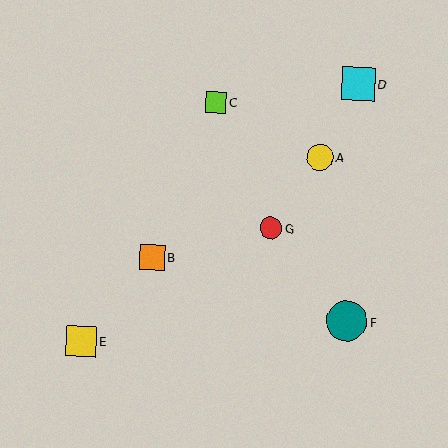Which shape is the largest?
The teal circle (labeled F) is the largest.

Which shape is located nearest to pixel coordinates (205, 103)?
The lime square (labeled C) at (216, 102) is nearest to that location.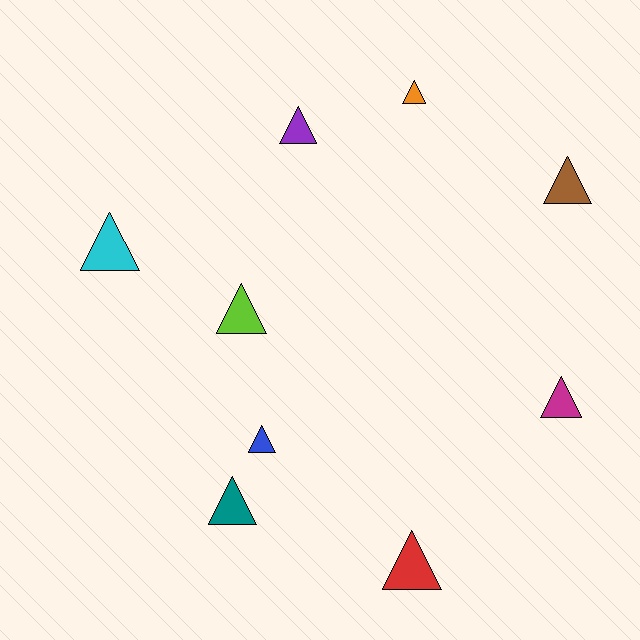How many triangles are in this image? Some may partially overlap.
There are 9 triangles.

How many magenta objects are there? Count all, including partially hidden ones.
There is 1 magenta object.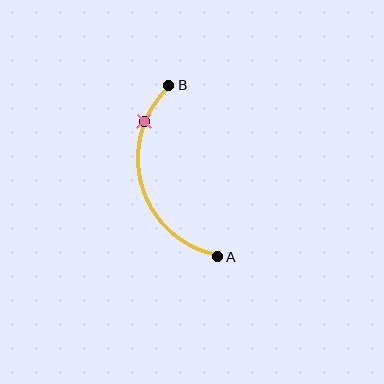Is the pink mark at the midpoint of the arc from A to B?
No. The pink mark lies on the arc but is closer to endpoint B. The arc midpoint would be at the point on the curve equidistant along the arc from both A and B.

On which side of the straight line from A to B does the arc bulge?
The arc bulges to the left of the straight line connecting A and B.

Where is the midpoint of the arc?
The arc midpoint is the point on the curve farthest from the straight line joining A and B. It sits to the left of that line.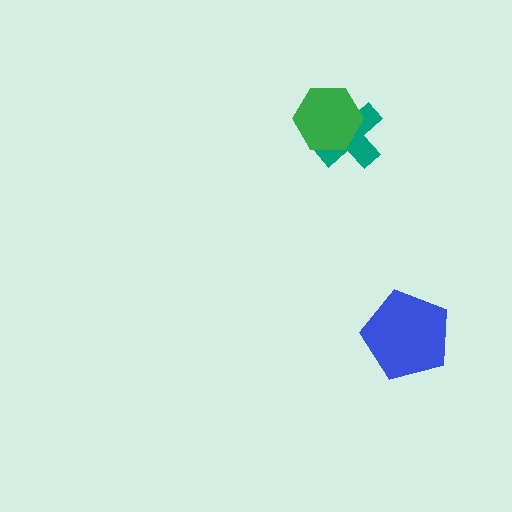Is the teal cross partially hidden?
Yes, it is partially covered by another shape.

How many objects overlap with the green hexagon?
1 object overlaps with the green hexagon.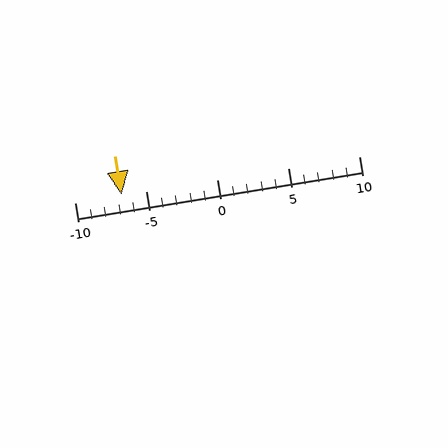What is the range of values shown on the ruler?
The ruler shows values from -10 to 10.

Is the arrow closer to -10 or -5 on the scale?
The arrow is closer to -5.